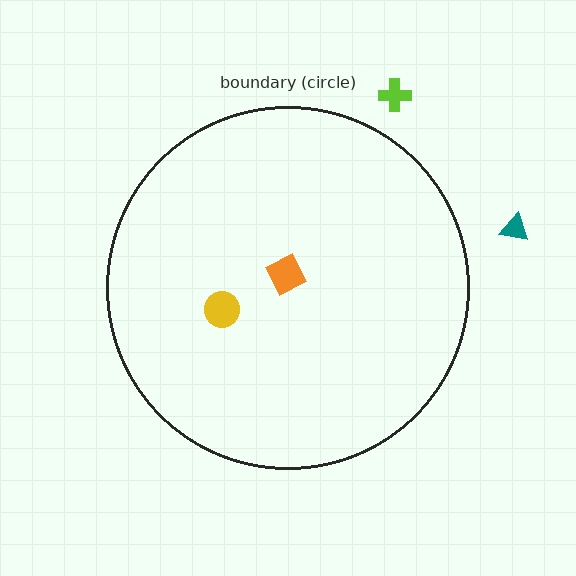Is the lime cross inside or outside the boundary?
Outside.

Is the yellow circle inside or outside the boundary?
Inside.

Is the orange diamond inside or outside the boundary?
Inside.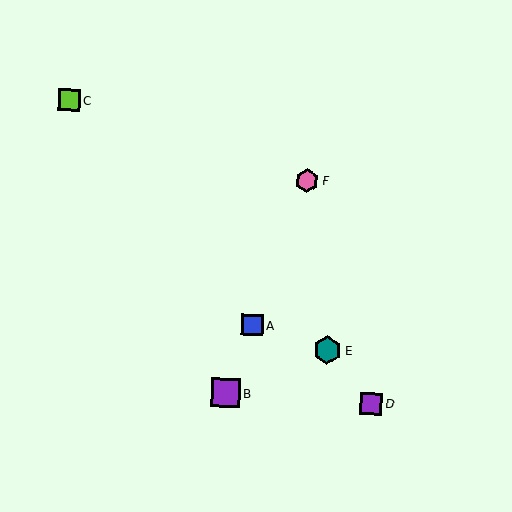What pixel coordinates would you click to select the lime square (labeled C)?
Click at (69, 100) to select the lime square C.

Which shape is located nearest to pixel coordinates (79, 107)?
The lime square (labeled C) at (69, 100) is nearest to that location.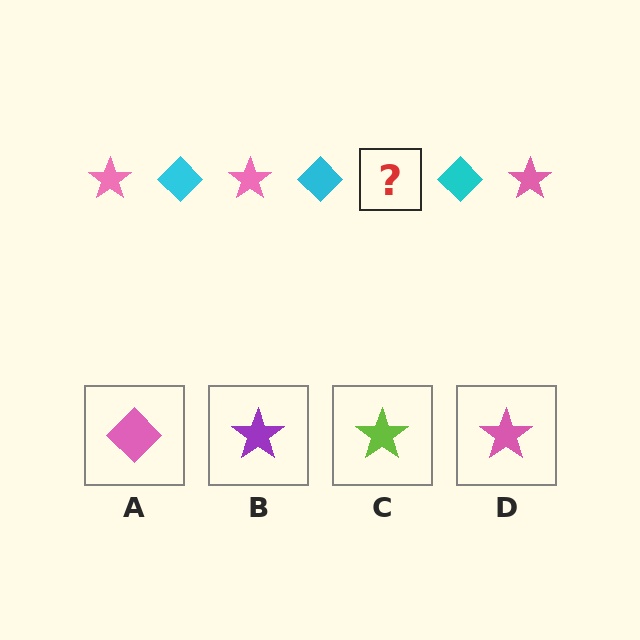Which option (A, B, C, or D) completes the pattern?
D.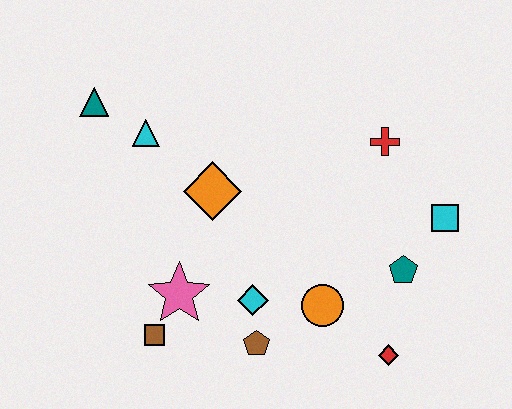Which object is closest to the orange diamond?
The cyan triangle is closest to the orange diamond.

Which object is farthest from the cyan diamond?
The teal triangle is farthest from the cyan diamond.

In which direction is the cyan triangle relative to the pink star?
The cyan triangle is above the pink star.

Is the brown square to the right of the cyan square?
No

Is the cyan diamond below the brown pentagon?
No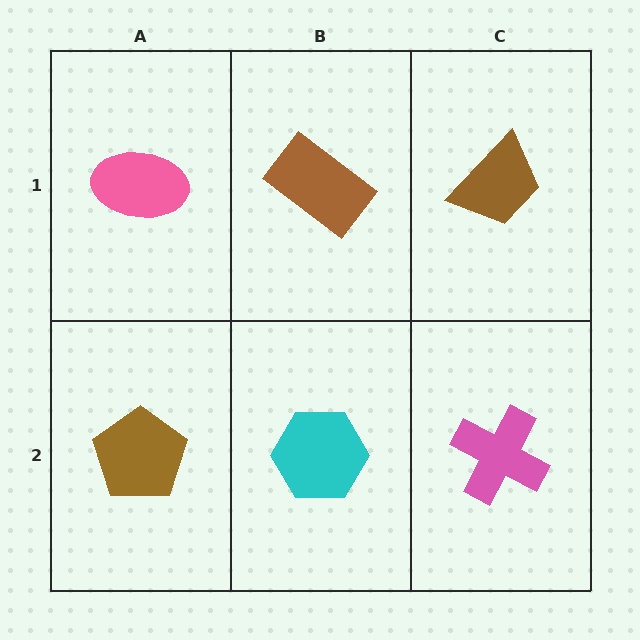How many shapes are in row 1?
3 shapes.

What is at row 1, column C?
A brown trapezoid.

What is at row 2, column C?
A pink cross.